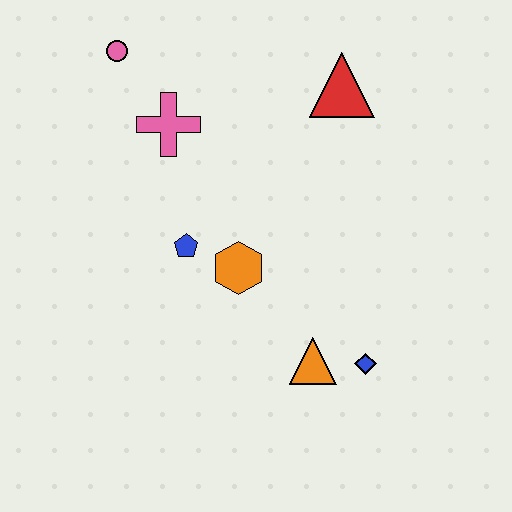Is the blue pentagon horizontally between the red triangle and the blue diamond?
No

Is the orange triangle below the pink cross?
Yes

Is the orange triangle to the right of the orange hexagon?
Yes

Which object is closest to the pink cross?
The pink circle is closest to the pink cross.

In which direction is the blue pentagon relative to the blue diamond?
The blue pentagon is to the left of the blue diamond.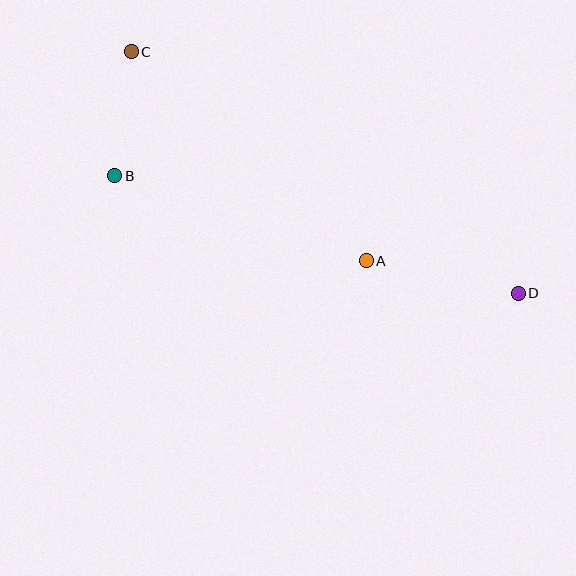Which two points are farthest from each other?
Points C and D are farthest from each other.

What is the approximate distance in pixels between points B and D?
The distance between B and D is approximately 420 pixels.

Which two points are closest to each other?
Points B and C are closest to each other.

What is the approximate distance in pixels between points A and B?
The distance between A and B is approximately 265 pixels.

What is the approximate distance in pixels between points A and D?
The distance between A and D is approximately 155 pixels.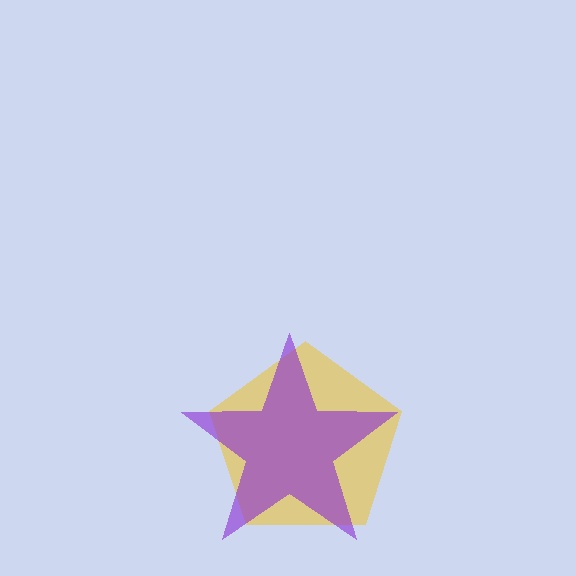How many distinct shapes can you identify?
There are 2 distinct shapes: a yellow pentagon, a purple star.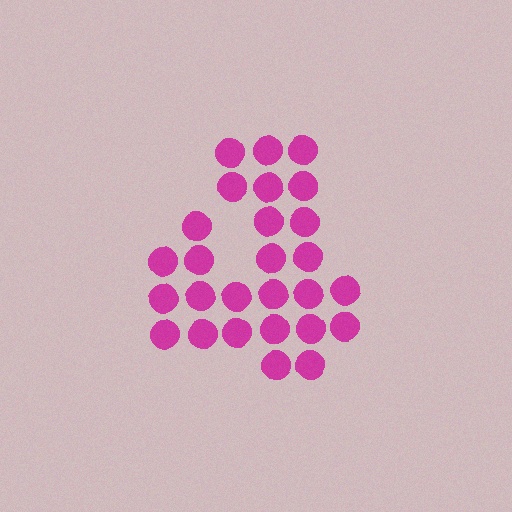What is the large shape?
The large shape is the digit 4.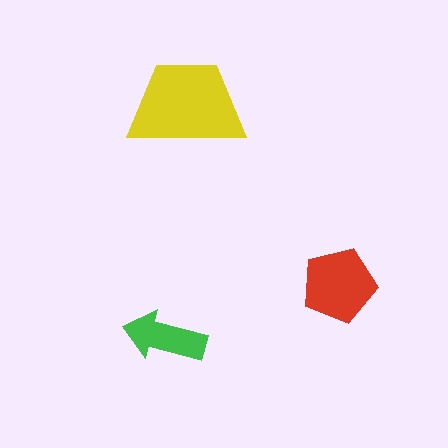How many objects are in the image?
There are 3 objects in the image.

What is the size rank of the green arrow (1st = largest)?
3rd.